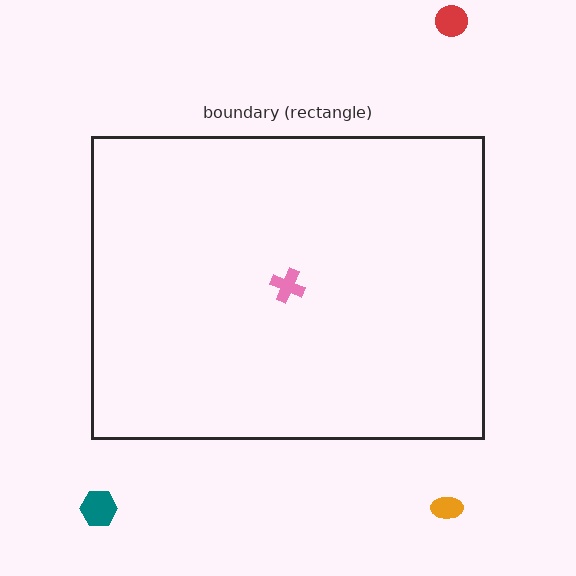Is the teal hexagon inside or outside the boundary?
Outside.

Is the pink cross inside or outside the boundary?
Inside.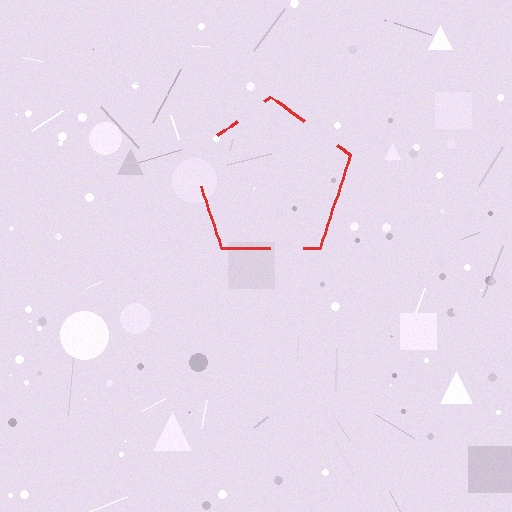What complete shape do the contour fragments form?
The contour fragments form a pentagon.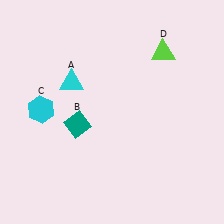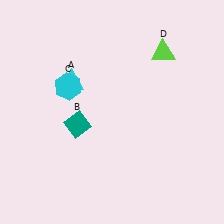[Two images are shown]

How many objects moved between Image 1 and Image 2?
1 object moved between the two images.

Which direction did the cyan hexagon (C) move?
The cyan hexagon (C) moved right.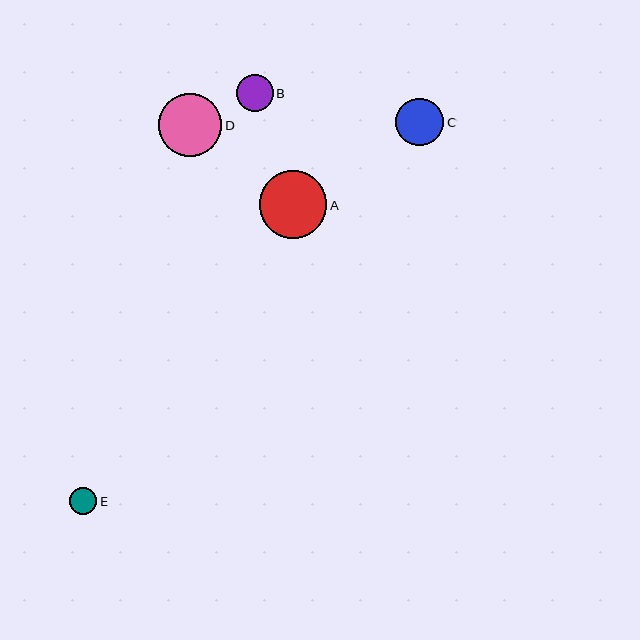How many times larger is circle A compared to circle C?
Circle A is approximately 1.4 times the size of circle C.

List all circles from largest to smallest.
From largest to smallest: A, D, C, B, E.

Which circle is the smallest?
Circle E is the smallest with a size of approximately 27 pixels.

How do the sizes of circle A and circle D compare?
Circle A and circle D are approximately the same size.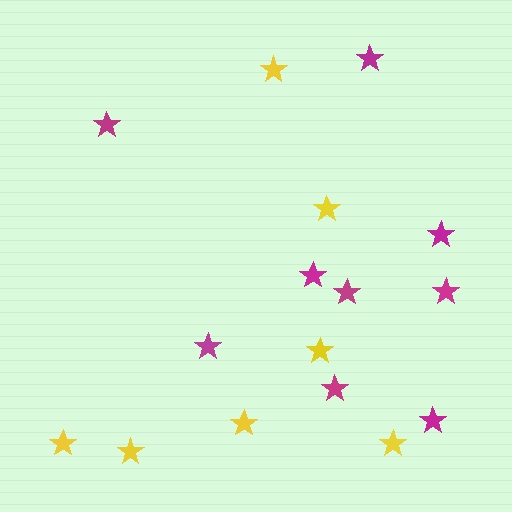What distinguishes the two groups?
There are 2 groups: one group of yellow stars (7) and one group of magenta stars (9).